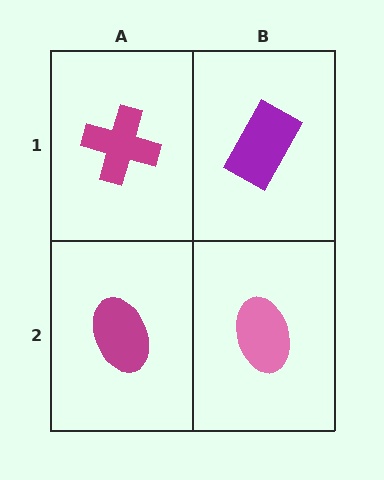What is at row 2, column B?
A pink ellipse.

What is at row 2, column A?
A magenta ellipse.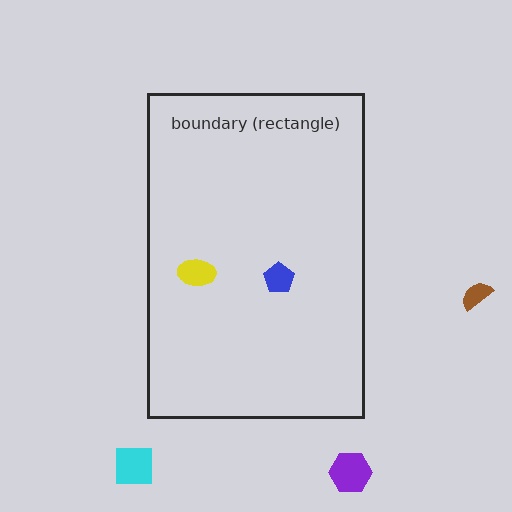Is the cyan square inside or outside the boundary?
Outside.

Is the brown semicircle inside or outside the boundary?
Outside.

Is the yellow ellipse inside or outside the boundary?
Inside.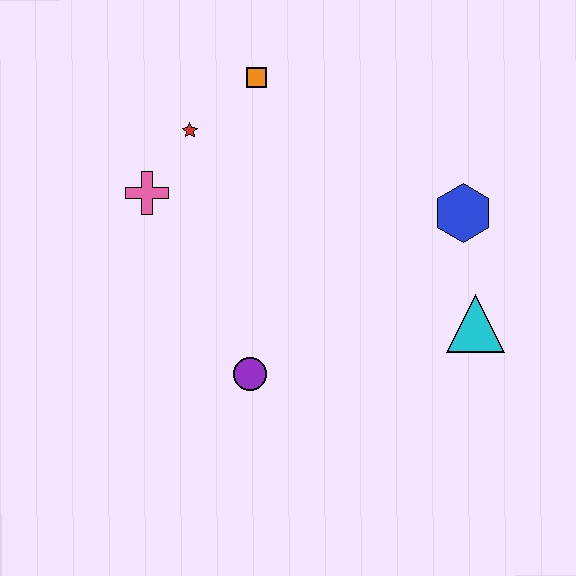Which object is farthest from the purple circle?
The orange square is farthest from the purple circle.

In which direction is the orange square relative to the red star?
The orange square is to the right of the red star.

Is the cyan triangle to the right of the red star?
Yes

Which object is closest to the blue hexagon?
The cyan triangle is closest to the blue hexagon.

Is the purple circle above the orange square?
No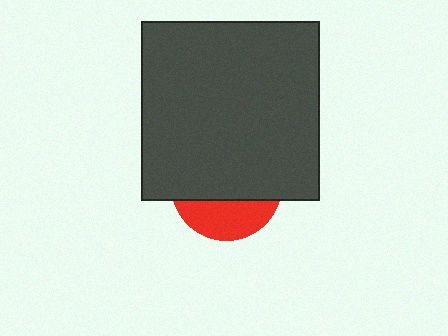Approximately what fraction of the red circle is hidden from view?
Roughly 68% of the red circle is hidden behind the dark gray square.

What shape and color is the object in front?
The object in front is a dark gray square.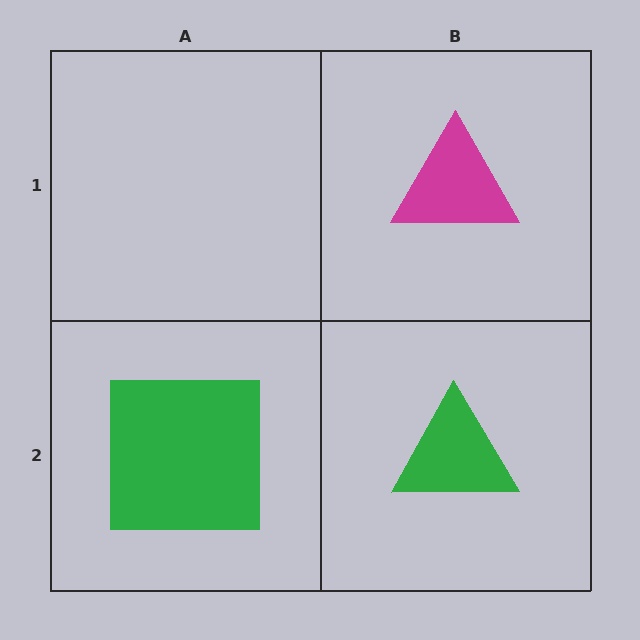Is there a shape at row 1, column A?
No, that cell is empty.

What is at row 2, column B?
A green triangle.